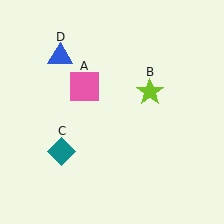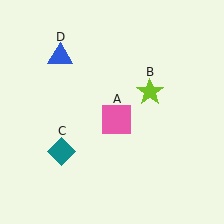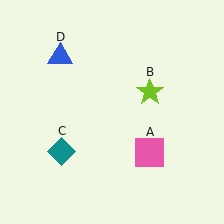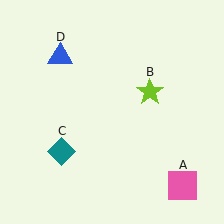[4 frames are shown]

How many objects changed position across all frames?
1 object changed position: pink square (object A).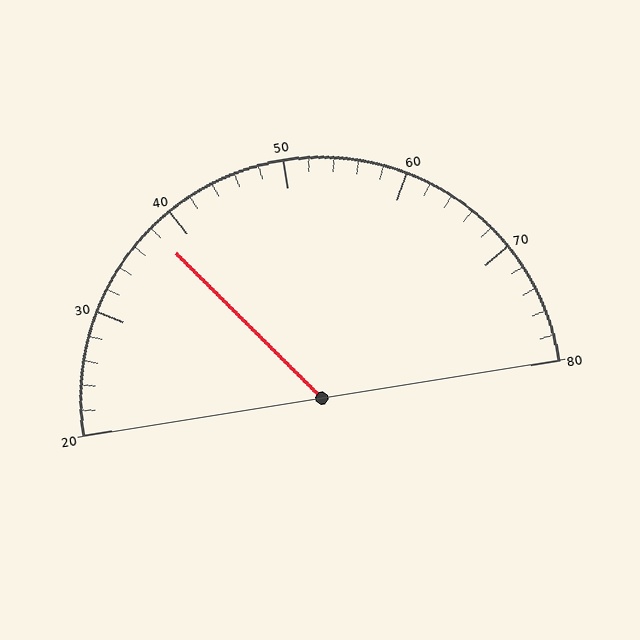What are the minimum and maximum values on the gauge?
The gauge ranges from 20 to 80.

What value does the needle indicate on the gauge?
The needle indicates approximately 38.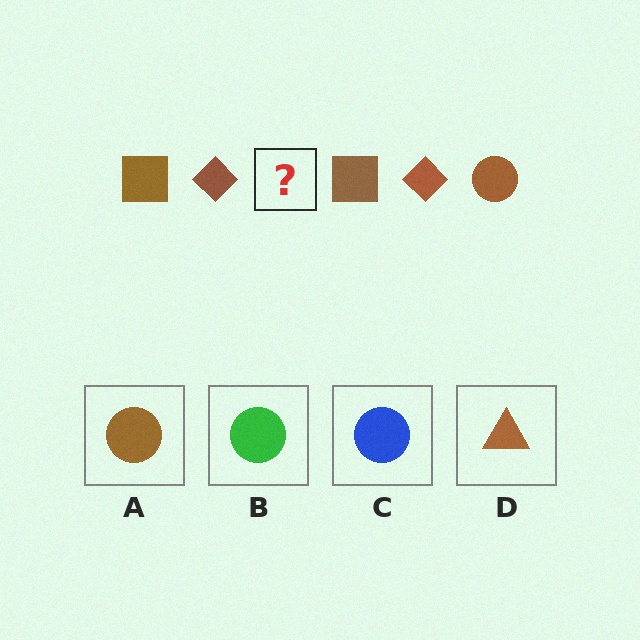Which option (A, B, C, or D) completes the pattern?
A.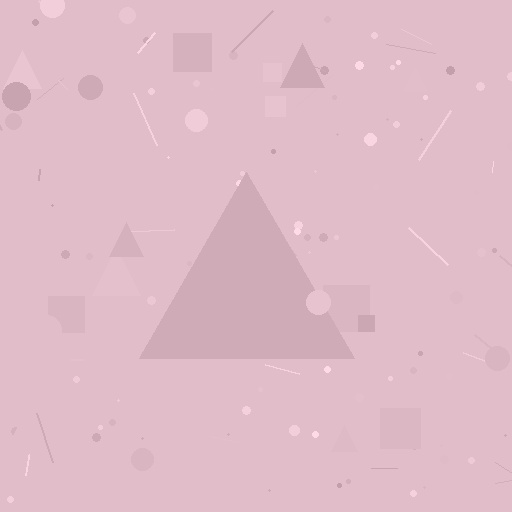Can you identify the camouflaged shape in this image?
The camouflaged shape is a triangle.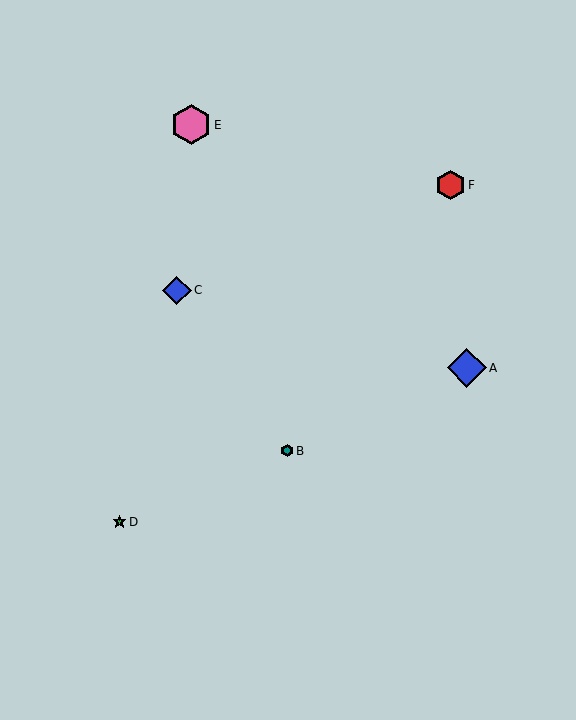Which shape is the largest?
The pink hexagon (labeled E) is the largest.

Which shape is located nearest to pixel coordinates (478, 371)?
The blue diamond (labeled A) at (467, 368) is nearest to that location.